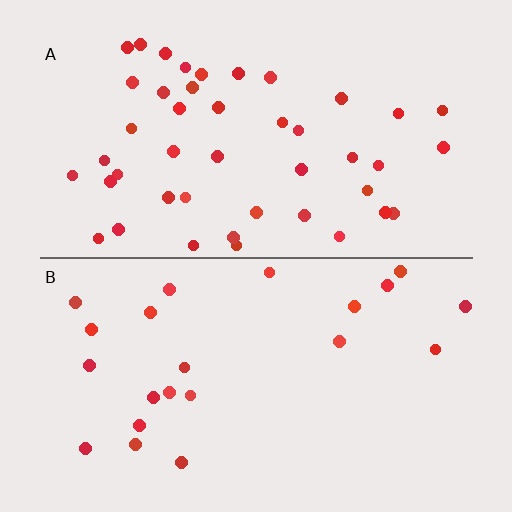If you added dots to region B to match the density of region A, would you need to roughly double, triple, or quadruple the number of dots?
Approximately double.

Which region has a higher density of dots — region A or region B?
A (the top).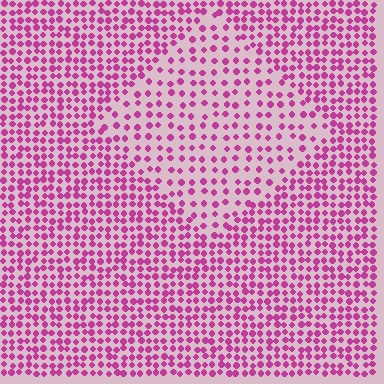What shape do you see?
I see a diamond.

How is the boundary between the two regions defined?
The boundary is defined by a change in element density (approximately 1.9x ratio). All elements are the same color, size, and shape.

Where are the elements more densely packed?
The elements are more densely packed outside the diamond boundary.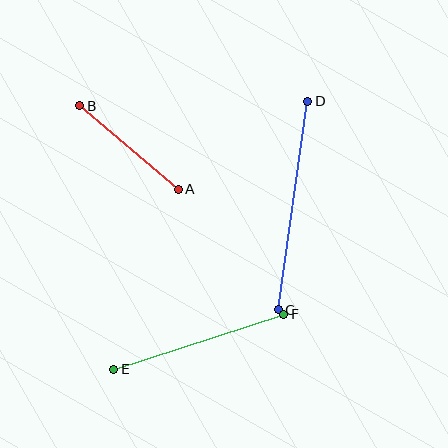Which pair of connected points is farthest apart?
Points C and D are farthest apart.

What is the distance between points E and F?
The distance is approximately 179 pixels.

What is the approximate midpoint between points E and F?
The midpoint is at approximately (199, 342) pixels.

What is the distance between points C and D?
The distance is approximately 210 pixels.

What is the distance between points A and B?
The distance is approximately 129 pixels.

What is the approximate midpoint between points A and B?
The midpoint is at approximately (129, 148) pixels.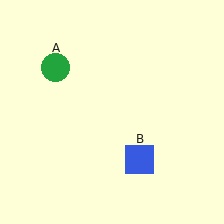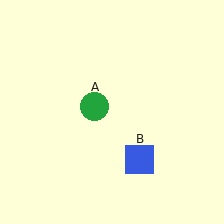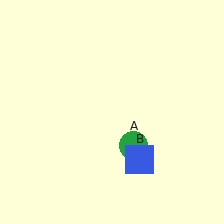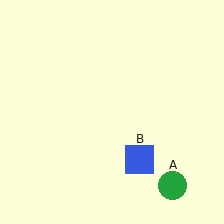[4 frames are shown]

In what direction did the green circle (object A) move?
The green circle (object A) moved down and to the right.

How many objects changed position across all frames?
1 object changed position: green circle (object A).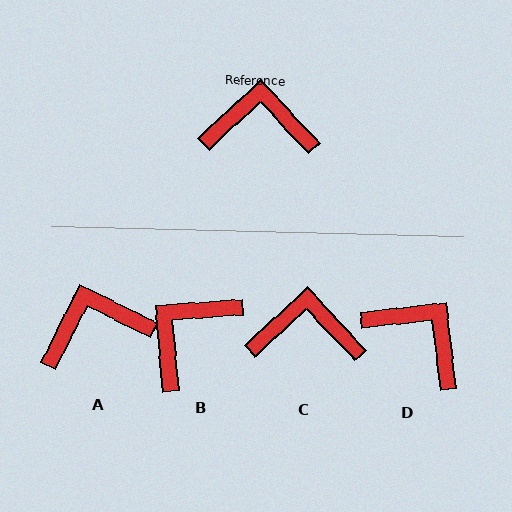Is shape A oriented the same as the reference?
No, it is off by about 20 degrees.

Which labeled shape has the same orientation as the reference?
C.